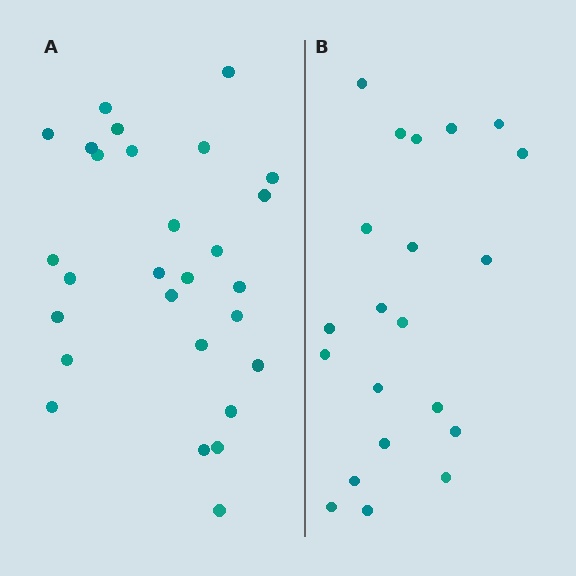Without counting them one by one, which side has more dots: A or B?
Region A (the left region) has more dots.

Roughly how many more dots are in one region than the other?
Region A has roughly 8 or so more dots than region B.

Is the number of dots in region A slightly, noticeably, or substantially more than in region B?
Region A has noticeably more, but not dramatically so. The ratio is roughly 1.3 to 1.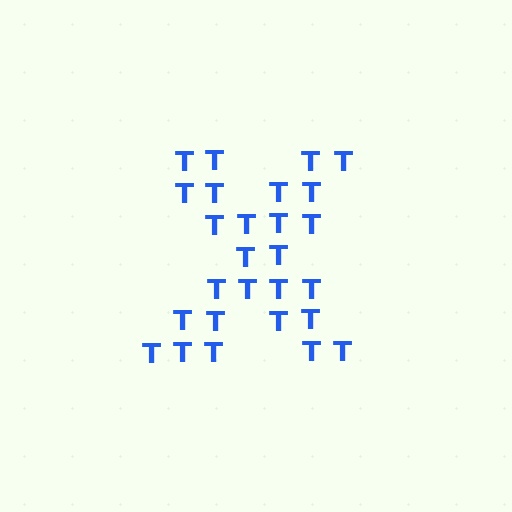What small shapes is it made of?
It is made of small letter T's.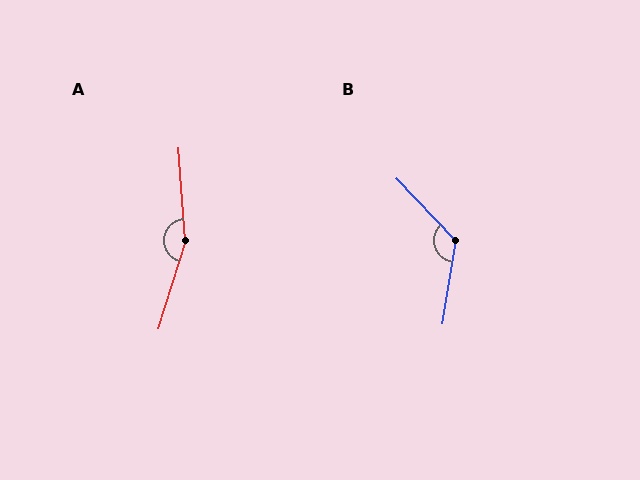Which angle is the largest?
A, at approximately 159 degrees.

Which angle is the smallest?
B, at approximately 127 degrees.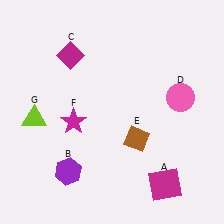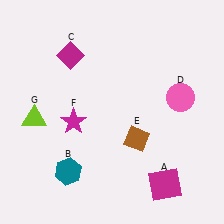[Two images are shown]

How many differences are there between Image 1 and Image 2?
There is 1 difference between the two images.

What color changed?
The hexagon (B) changed from purple in Image 1 to teal in Image 2.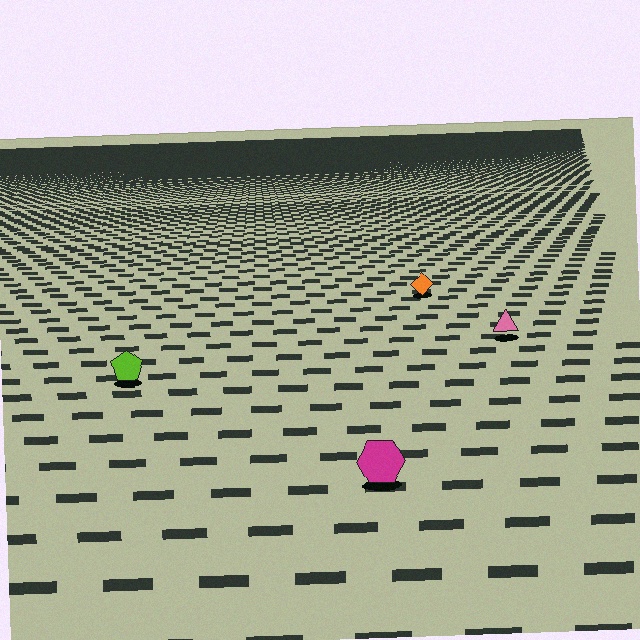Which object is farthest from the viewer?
The orange diamond is farthest from the viewer. It appears smaller and the ground texture around it is denser.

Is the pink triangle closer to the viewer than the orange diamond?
Yes. The pink triangle is closer — you can tell from the texture gradient: the ground texture is coarser near it.